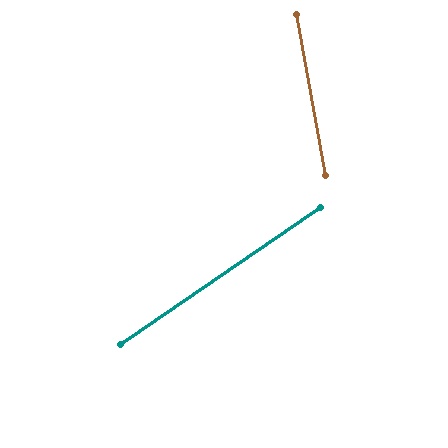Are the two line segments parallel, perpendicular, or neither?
Neither parallel nor perpendicular — they differ by about 66°.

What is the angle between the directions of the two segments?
Approximately 66 degrees.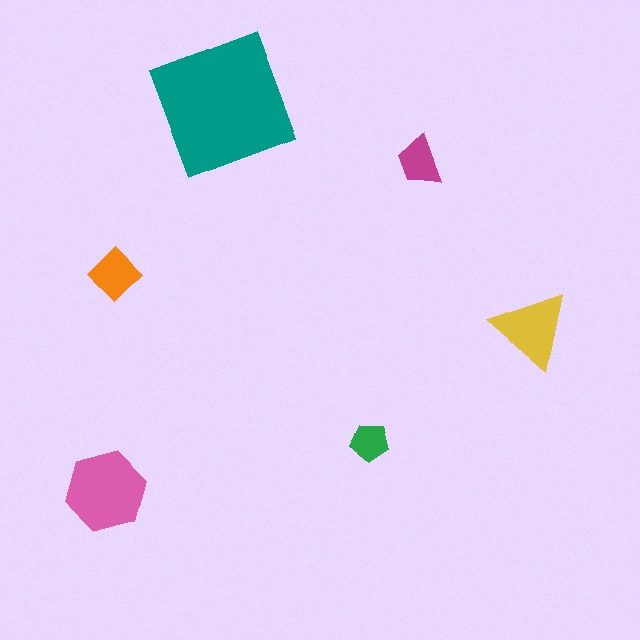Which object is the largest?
The teal square.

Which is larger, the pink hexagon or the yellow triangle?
The pink hexagon.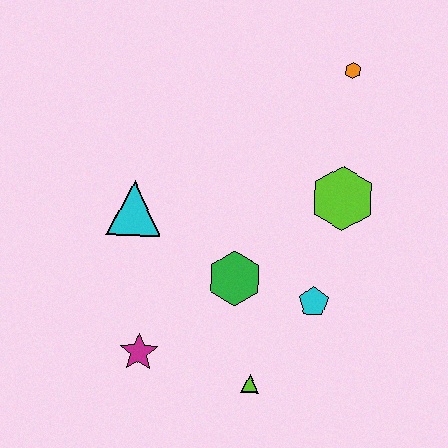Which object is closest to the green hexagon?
The cyan pentagon is closest to the green hexagon.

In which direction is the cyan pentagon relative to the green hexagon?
The cyan pentagon is to the right of the green hexagon.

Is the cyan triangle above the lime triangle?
Yes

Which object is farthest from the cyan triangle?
The orange hexagon is farthest from the cyan triangle.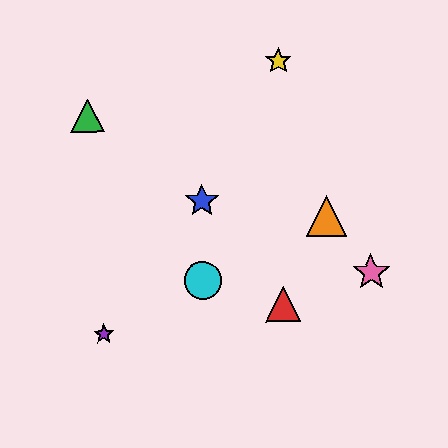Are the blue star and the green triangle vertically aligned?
No, the blue star is at x≈202 and the green triangle is at x≈87.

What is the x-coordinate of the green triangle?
The green triangle is at x≈87.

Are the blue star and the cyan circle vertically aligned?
Yes, both are at x≈202.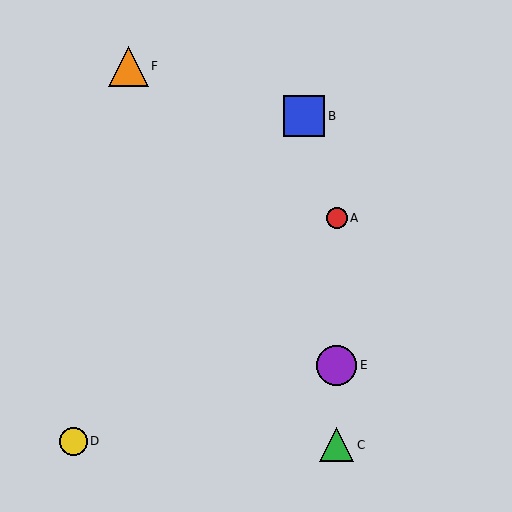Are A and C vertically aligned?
Yes, both are at x≈337.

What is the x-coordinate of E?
Object E is at x≈337.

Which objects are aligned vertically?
Objects A, C, E are aligned vertically.